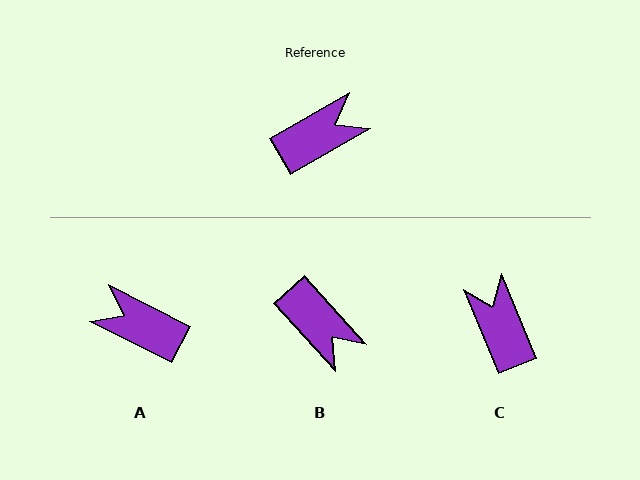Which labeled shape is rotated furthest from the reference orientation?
A, about 123 degrees away.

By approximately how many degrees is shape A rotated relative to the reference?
Approximately 123 degrees counter-clockwise.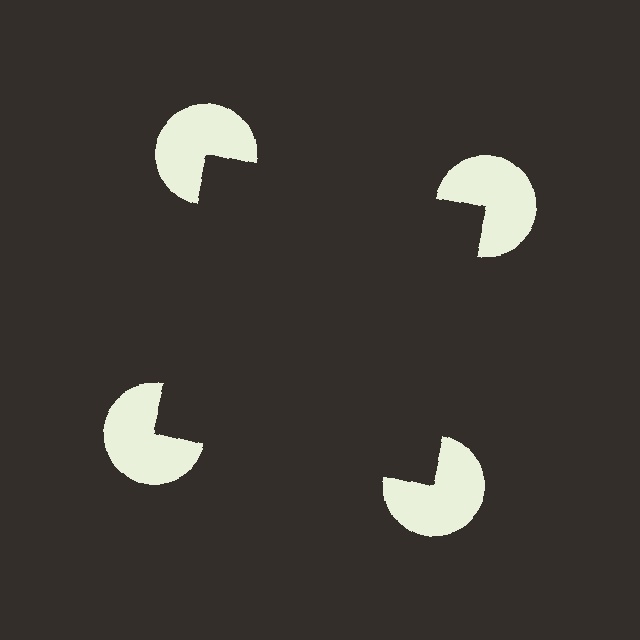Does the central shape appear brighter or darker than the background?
It typically appears slightly darker than the background, even though no actual brightness change is drawn.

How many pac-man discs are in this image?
There are 4 — one at each vertex of the illusory square.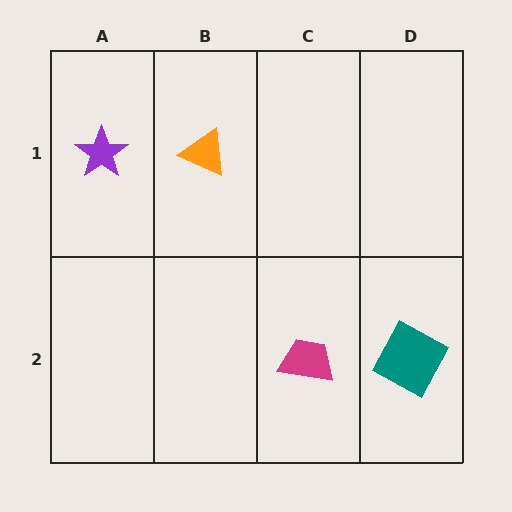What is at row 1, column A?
A purple star.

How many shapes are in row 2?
2 shapes.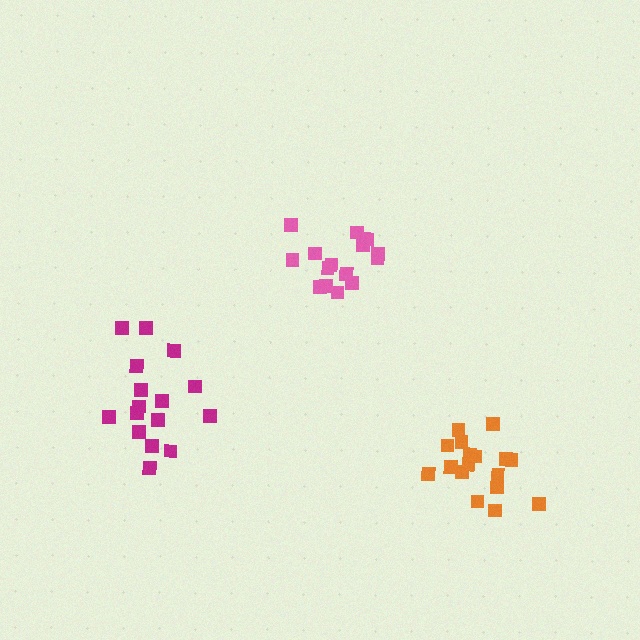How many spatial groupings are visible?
There are 3 spatial groupings.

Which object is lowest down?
The orange cluster is bottommost.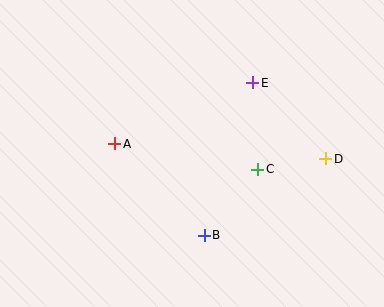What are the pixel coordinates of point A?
Point A is at (115, 144).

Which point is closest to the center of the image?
Point C at (258, 169) is closest to the center.